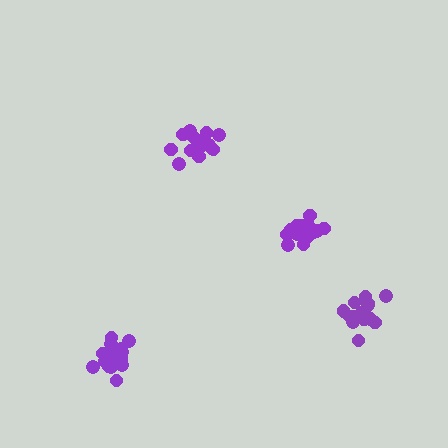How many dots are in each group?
Group 1: 18 dots, Group 2: 16 dots, Group 3: 15 dots, Group 4: 18 dots (67 total).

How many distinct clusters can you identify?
There are 4 distinct clusters.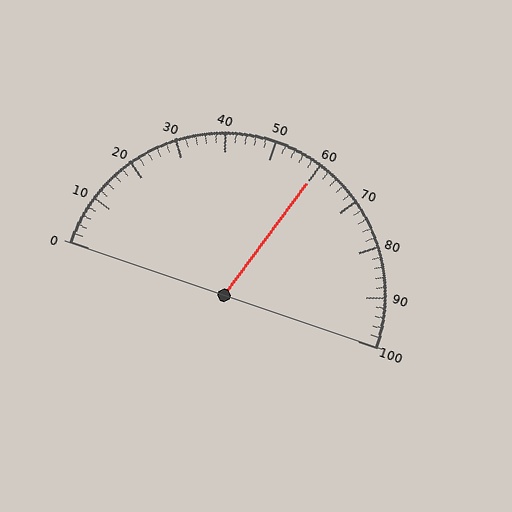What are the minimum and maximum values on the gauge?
The gauge ranges from 0 to 100.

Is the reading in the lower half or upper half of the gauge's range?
The reading is in the upper half of the range (0 to 100).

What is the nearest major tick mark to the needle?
The nearest major tick mark is 60.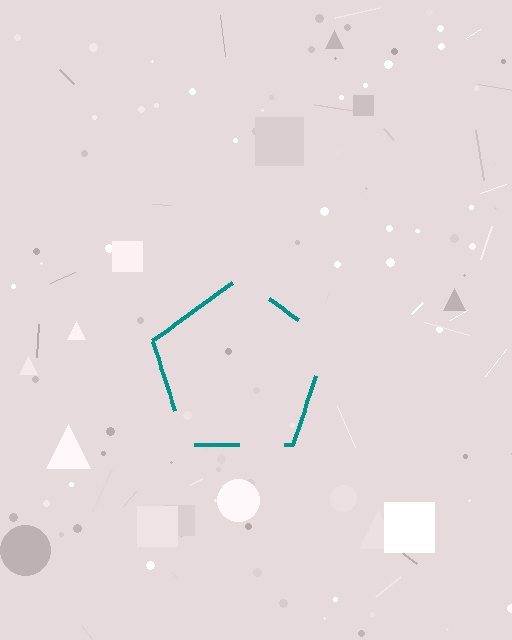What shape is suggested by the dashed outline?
The dashed outline suggests a pentagon.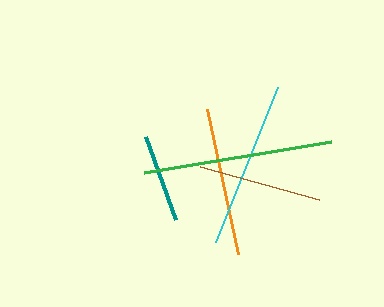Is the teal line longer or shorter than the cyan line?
The cyan line is longer than the teal line.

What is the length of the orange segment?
The orange segment is approximately 148 pixels long.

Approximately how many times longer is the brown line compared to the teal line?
The brown line is approximately 1.4 times the length of the teal line.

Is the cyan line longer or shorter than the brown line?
The cyan line is longer than the brown line.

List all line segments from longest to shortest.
From longest to shortest: green, cyan, orange, brown, teal.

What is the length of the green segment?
The green segment is approximately 190 pixels long.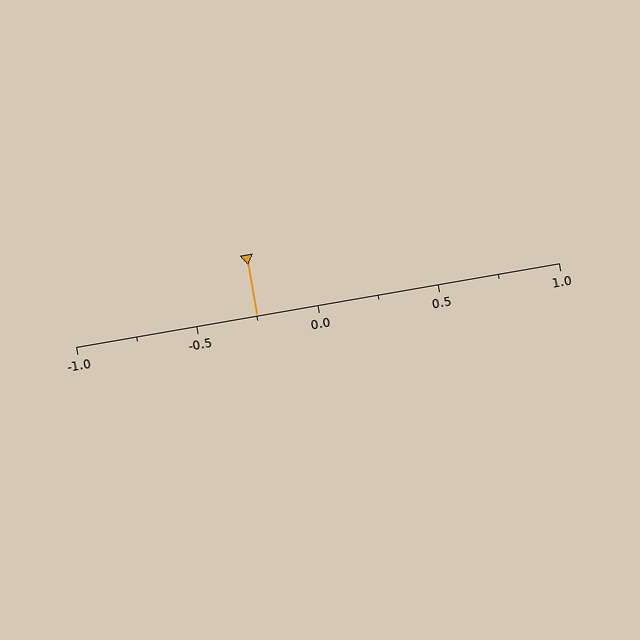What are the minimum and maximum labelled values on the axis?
The axis runs from -1.0 to 1.0.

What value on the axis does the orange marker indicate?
The marker indicates approximately -0.25.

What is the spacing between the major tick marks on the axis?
The major ticks are spaced 0.5 apart.